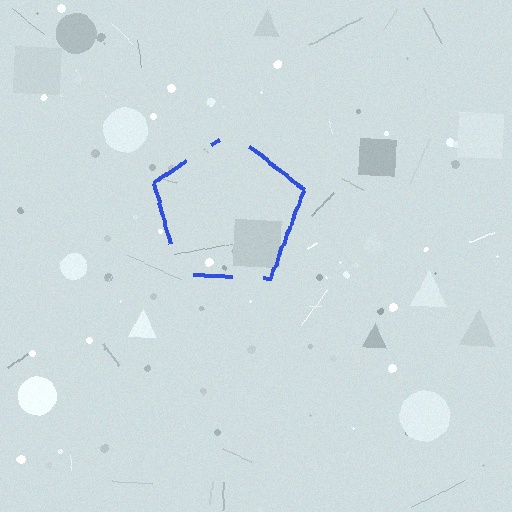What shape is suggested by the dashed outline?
The dashed outline suggests a pentagon.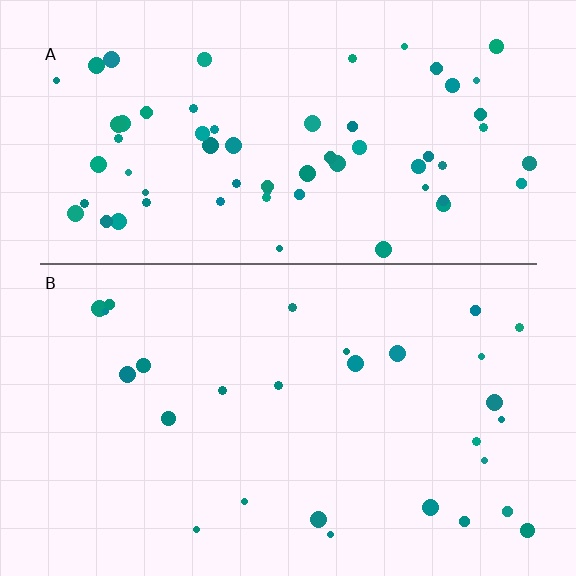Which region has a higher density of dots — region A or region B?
A (the top).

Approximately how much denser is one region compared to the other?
Approximately 2.3× — region A over region B.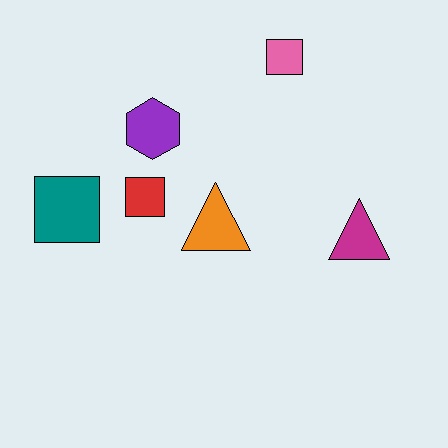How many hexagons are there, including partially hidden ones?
There is 1 hexagon.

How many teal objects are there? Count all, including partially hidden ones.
There is 1 teal object.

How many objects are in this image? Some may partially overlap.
There are 6 objects.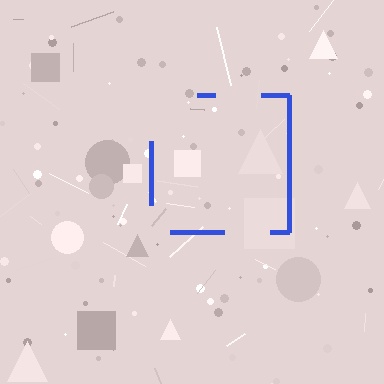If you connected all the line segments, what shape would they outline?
They would outline a square.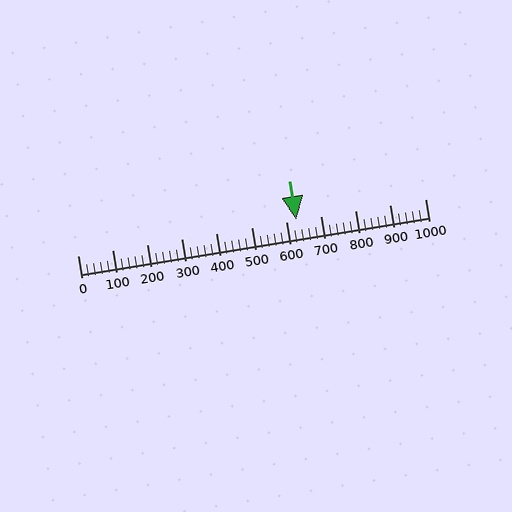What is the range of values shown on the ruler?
The ruler shows values from 0 to 1000.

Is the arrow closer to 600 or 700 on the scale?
The arrow is closer to 600.